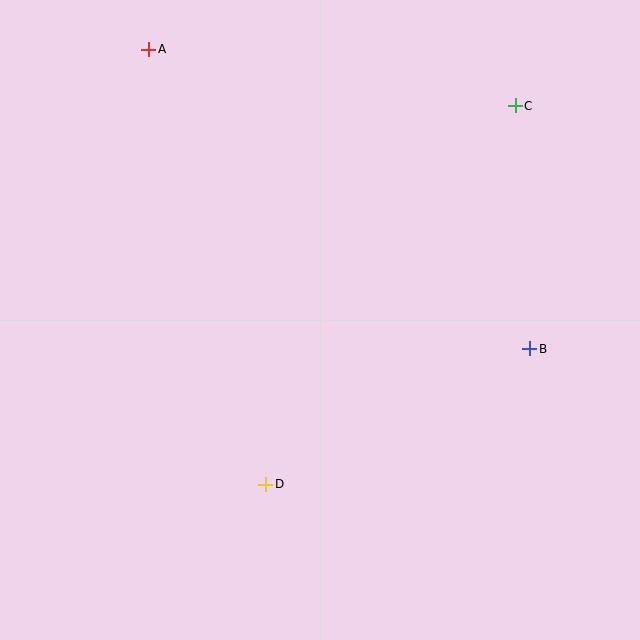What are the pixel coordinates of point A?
Point A is at (149, 49).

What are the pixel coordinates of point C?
Point C is at (515, 106).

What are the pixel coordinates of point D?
Point D is at (266, 484).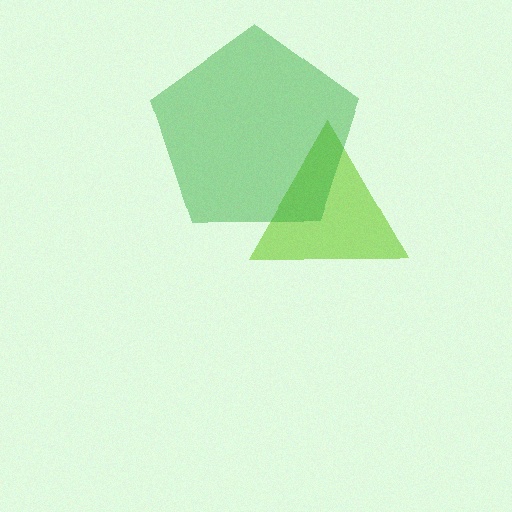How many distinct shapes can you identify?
There are 2 distinct shapes: a lime triangle, a green pentagon.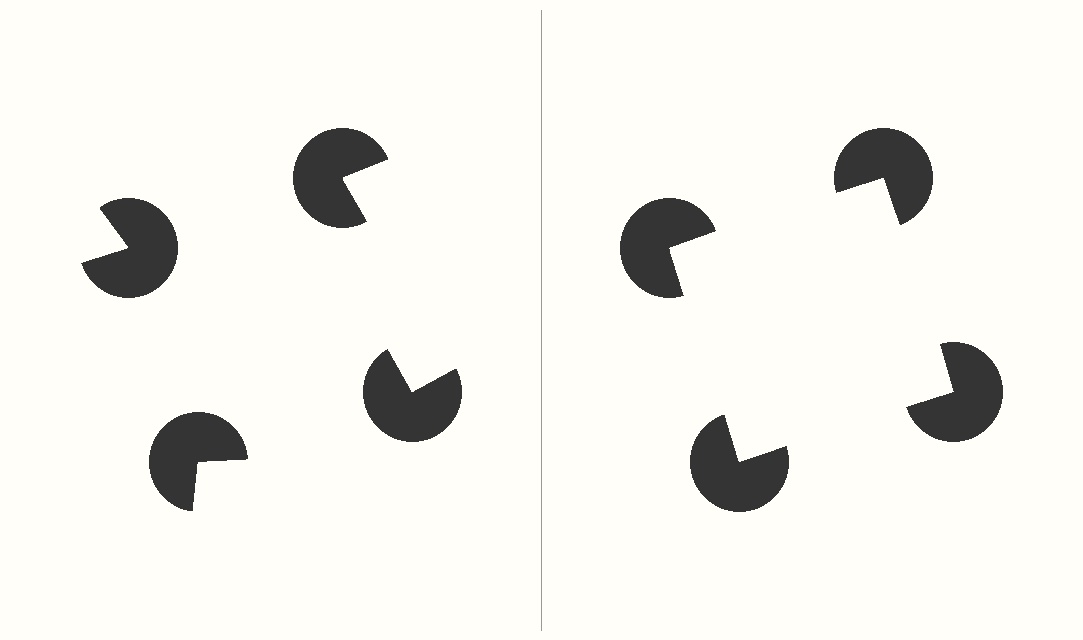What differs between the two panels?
The pac-man discs are positioned identically on both sides; only the wedge orientations differ. On the right they align to a square; on the left they are misaligned.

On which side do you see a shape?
An illusory square appears on the right side. On the left side the wedge cuts are rotated, so no coherent shape forms.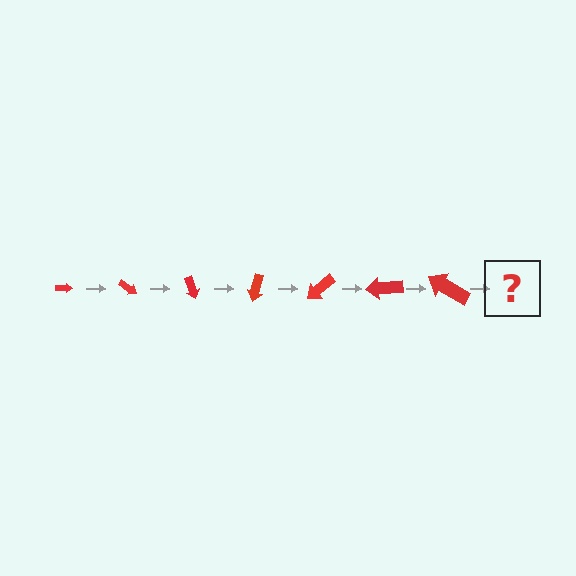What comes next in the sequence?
The next element should be an arrow, larger than the previous one and rotated 245 degrees from the start.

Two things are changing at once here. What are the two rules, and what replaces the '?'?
The two rules are that the arrow grows larger each step and it rotates 35 degrees each step. The '?' should be an arrow, larger than the previous one and rotated 245 degrees from the start.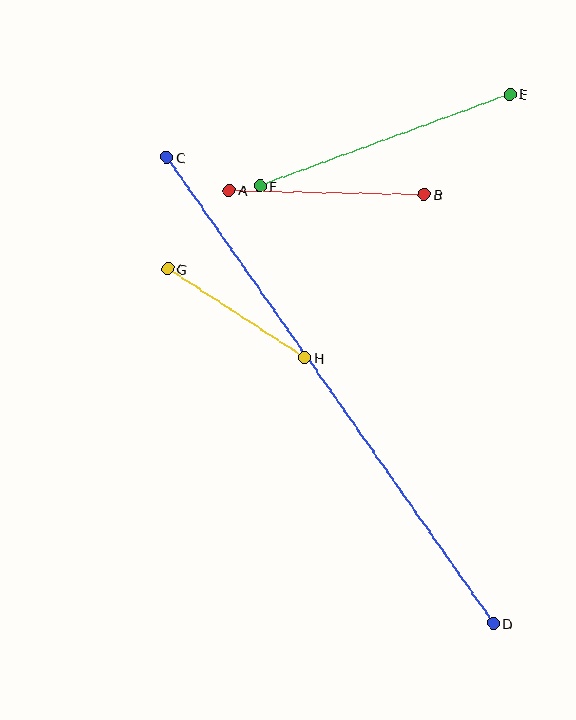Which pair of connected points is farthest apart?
Points C and D are farthest apart.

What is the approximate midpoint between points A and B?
The midpoint is at approximately (327, 192) pixels.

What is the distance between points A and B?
The distance is approximately 195 pixels.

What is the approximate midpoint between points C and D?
The midpoint is at approximately (330, 390) pixels.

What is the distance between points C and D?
The distance is approximately 569 pixels.